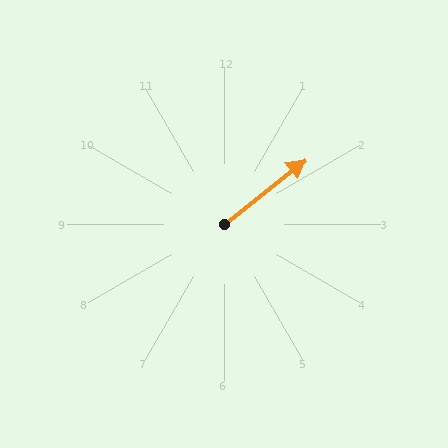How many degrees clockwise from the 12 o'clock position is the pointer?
Approximately 51 degrees.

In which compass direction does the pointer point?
Northeast.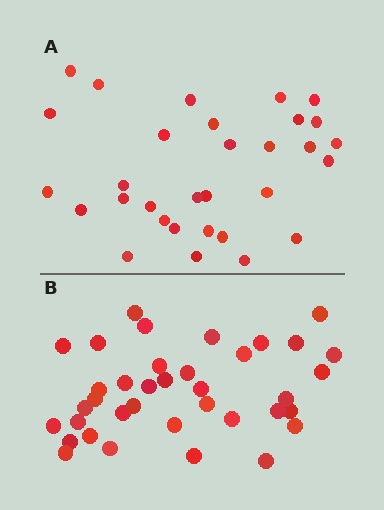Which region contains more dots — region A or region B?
Region B (the bottom region) has more dots.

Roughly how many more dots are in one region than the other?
Region B has about 6 more dots than region A.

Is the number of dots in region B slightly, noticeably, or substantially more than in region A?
Region B has only slightly more — the two regions are fairly close. The ratio is roughly 1.2 to 1.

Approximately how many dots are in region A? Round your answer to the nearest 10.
About 30 dots. (The exact count is 31, which rounds to 30.)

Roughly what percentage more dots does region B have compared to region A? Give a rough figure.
About 20% more.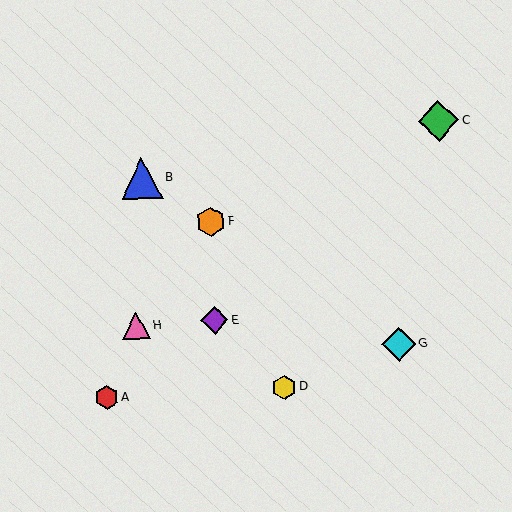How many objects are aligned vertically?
2 objects (E, F) are aligned vertically.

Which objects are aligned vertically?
Objects E, F are aligned vertically.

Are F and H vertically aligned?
No, F is at x≈211 and H is at x≈136.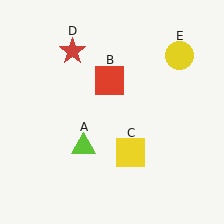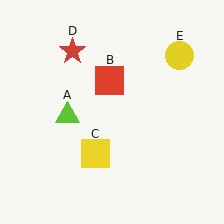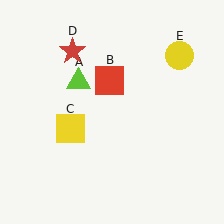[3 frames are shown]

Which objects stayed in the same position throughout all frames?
Red square (object B) and red star (object D) and yellow circle (object E) remained stationary.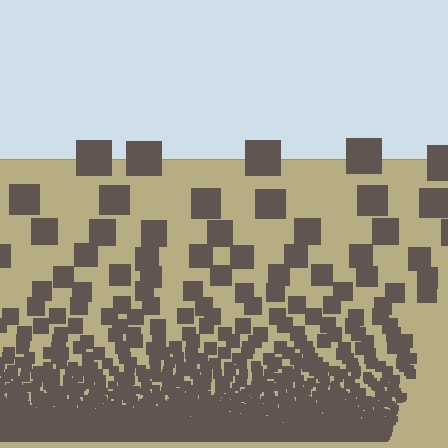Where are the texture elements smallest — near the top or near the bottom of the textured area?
Near the bottom.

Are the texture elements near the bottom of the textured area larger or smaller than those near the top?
Smaller. The gradient is inverted — elements near the bottom are smaller and denser.